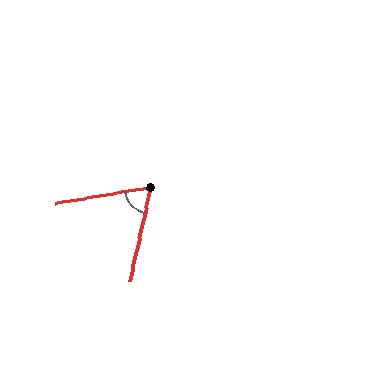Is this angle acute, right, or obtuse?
It is acute.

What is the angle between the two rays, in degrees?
Approximately 68 degrees.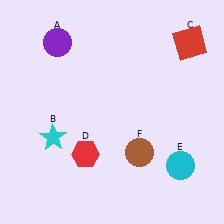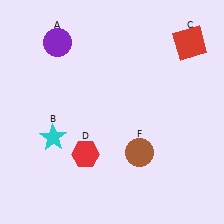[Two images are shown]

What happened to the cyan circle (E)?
The cyan circle (E) was removed in Image 2. It was in the bottom-right area of Image 1.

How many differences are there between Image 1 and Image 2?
There is 1 difference between the two images.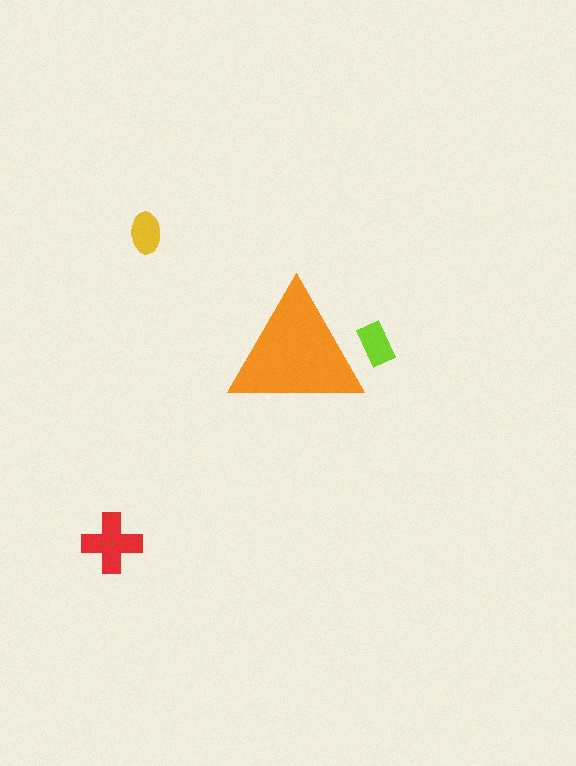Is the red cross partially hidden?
No, the red cross is fully visible.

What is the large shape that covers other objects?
An orange triangle.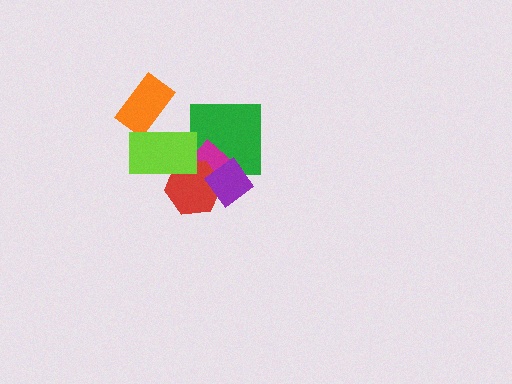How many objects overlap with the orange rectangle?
1 object overlaps with the orange rectangle.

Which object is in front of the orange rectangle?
The lime rectangle is in front of the orange rectangle.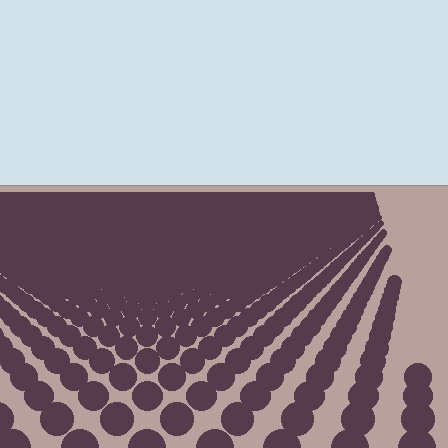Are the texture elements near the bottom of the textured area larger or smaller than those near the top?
Larger. Near the bottom, elements are closer to the viewer and appear at a bigger on-screen size.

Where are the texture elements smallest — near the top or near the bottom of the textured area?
Near the top.